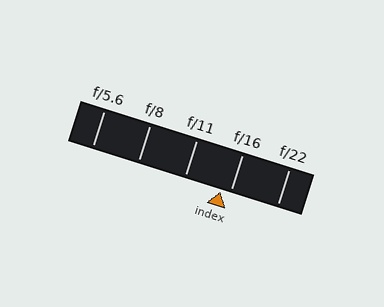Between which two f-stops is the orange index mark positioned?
The index mark is between f/11 and f/16.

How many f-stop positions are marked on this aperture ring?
There are 5 f-stop positions marked.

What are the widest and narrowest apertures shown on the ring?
The widest aperture shown is f/5.6 and the narrowest is f/22.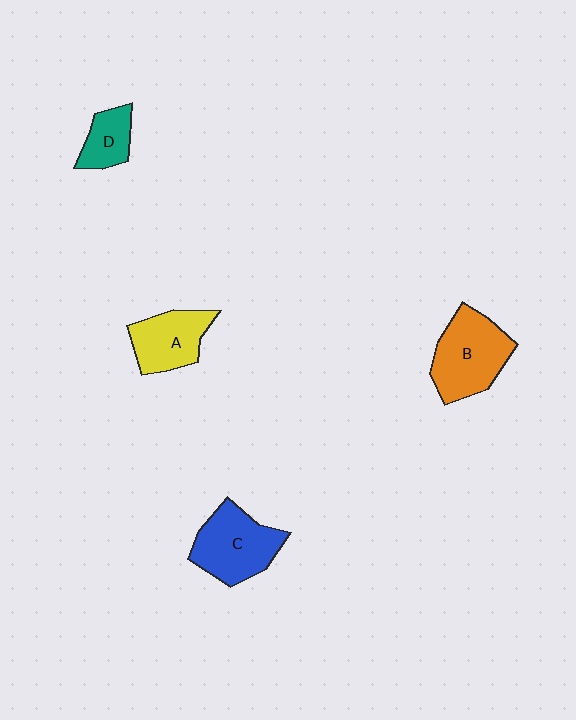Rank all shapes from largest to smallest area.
From largest to smallest: B (orange), C (blue), A (yellow), D (teal).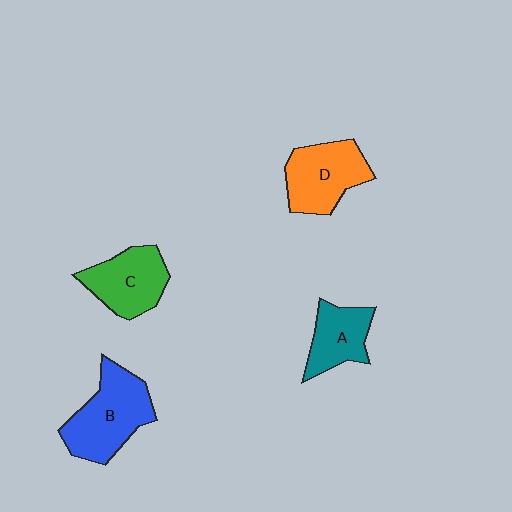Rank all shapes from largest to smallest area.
From largest to smallest: B (blue), D (orange), C (green), A (teal).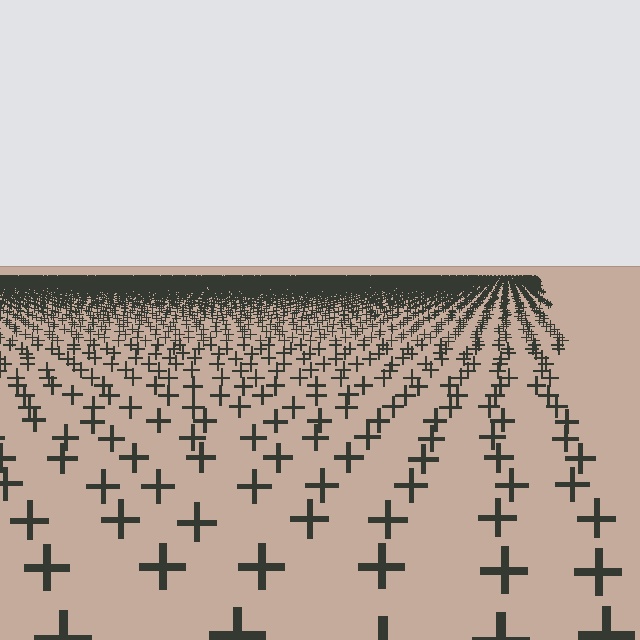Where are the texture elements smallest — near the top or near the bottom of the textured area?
Near the top.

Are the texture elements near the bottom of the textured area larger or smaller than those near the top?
Larger. Near the bottom, elements are closer to the viewer and appear at a bigger on-screen size.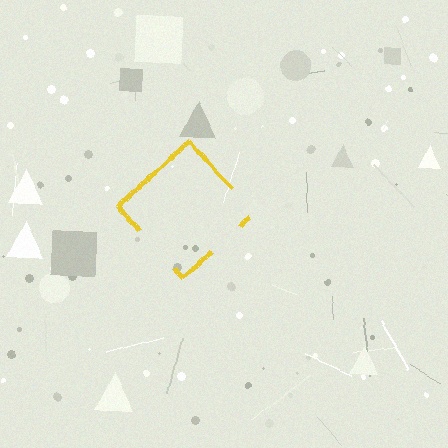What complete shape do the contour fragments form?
The contour fragments form a diamond.